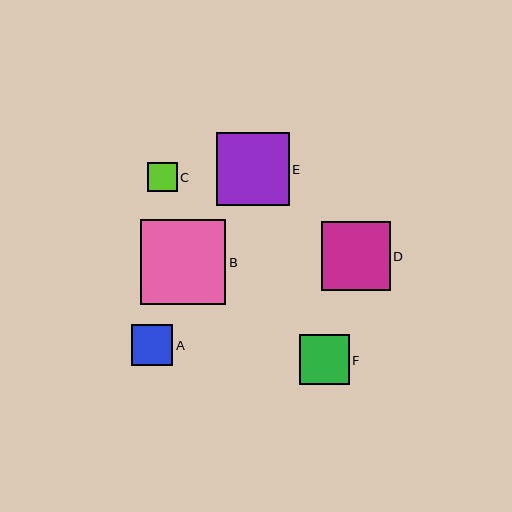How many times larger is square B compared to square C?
Square B is approximately 2.9 times the size of square C.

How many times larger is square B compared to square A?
Square B is approximately 2.1 times the size of square A.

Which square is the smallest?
Square C is the smallest with a size of approximately 29 pixels.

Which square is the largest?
Square B is the largest with a size of approximately 85 pixels.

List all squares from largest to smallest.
From largest to smallest: B, E, D, F, A, C.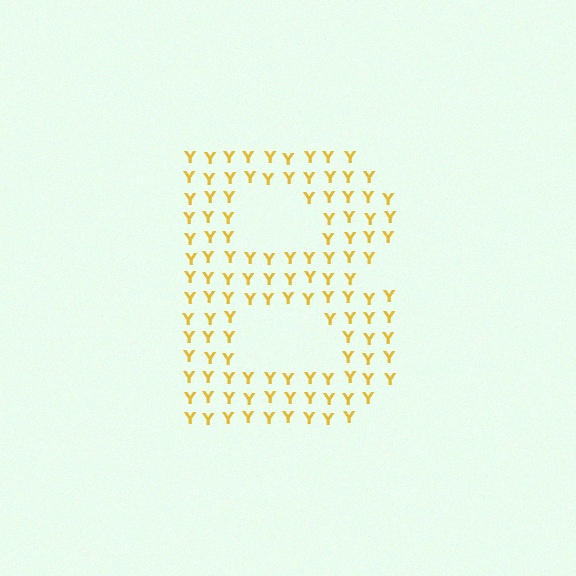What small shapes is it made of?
It is made of small letter Y's.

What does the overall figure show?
The overall figure shows the letter B.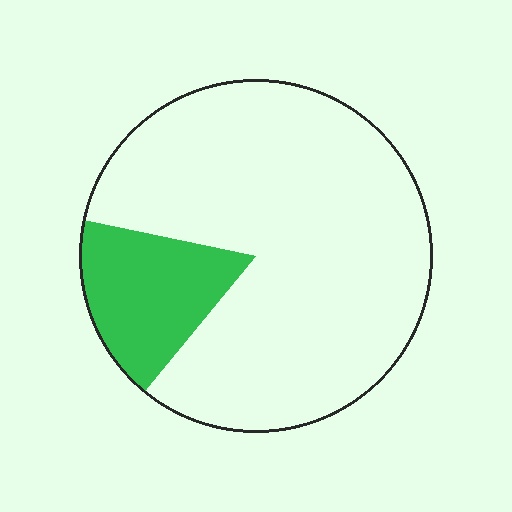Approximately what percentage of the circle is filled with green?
Approximately 15%.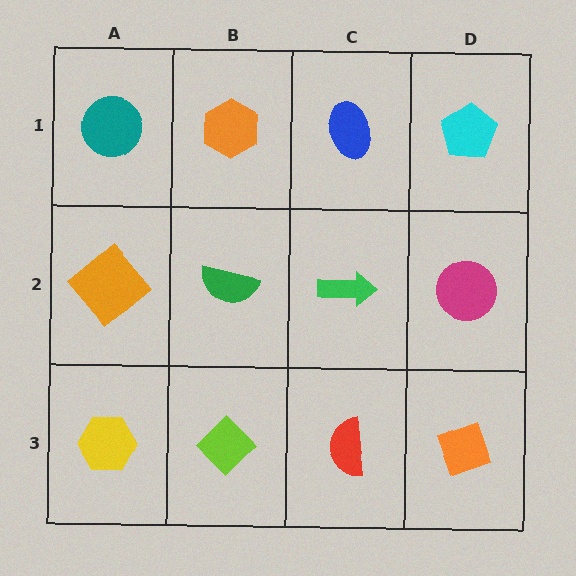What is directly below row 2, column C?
A red semicircle.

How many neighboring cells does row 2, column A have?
3.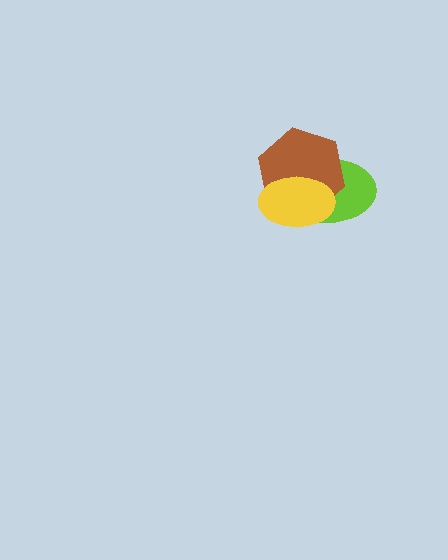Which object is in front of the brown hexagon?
The yellow ellipse is in front of the brown hexagon.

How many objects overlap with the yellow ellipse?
2 objects overlap with the yellow ellipse.